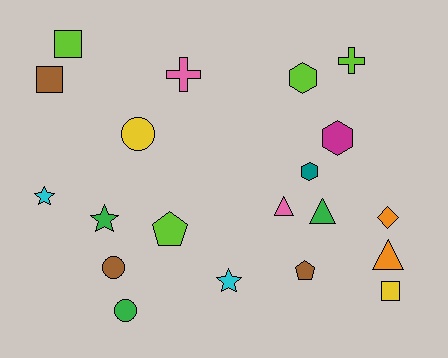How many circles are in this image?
There are 3 circles.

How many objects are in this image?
There are 20 objects.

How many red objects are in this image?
There are no red objects.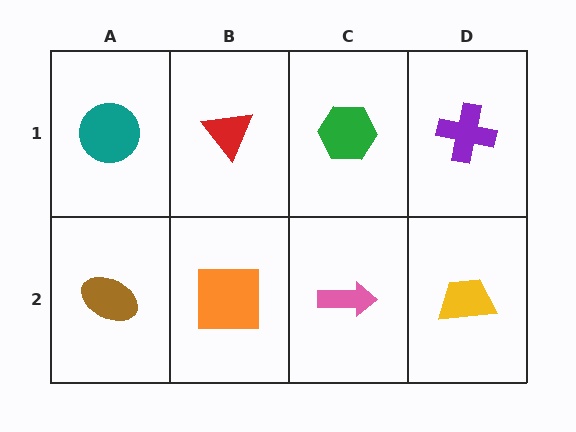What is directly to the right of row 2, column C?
A yellow trapezoid.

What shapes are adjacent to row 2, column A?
A teal circle (row 1, column A), an orange square (row 2, column B).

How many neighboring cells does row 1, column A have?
2.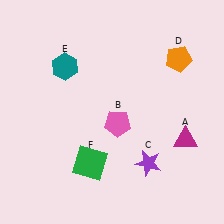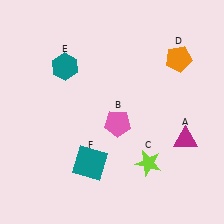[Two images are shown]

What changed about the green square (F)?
In Image 1, F is green. In Image 2, it changed to teal.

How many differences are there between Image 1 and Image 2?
There are 2 differences between the two images.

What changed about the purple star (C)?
In Image 1, C is purple. In Image 2, it changed to lime.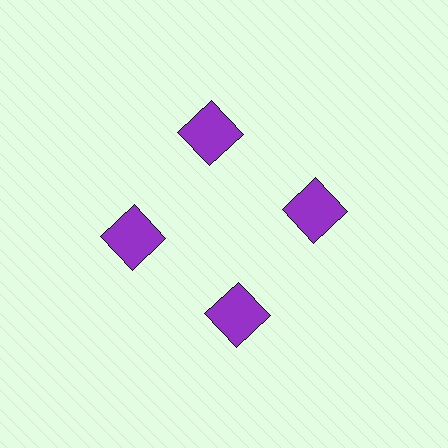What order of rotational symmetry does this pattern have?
This pattern has 4-fold rotational symmetry.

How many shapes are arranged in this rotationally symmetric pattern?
There are 4 shapes, arranged in 4 groups of 1.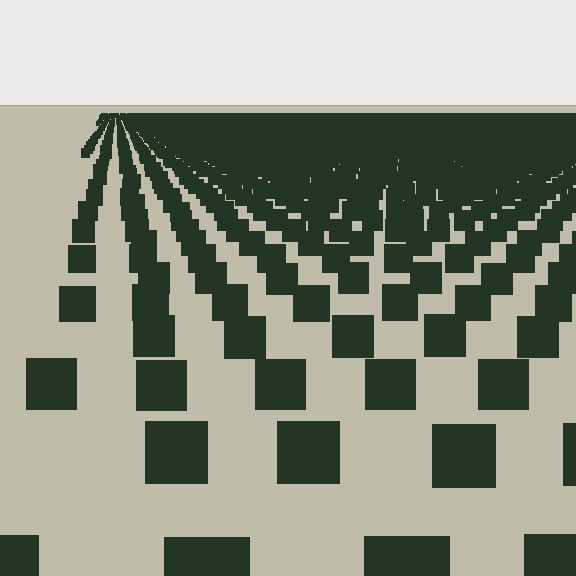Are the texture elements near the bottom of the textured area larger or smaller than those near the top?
Larger. Near the bottom, elements are closer to the viewer and appear at a bigger on-screen size.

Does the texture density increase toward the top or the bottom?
Density increases toward the top.